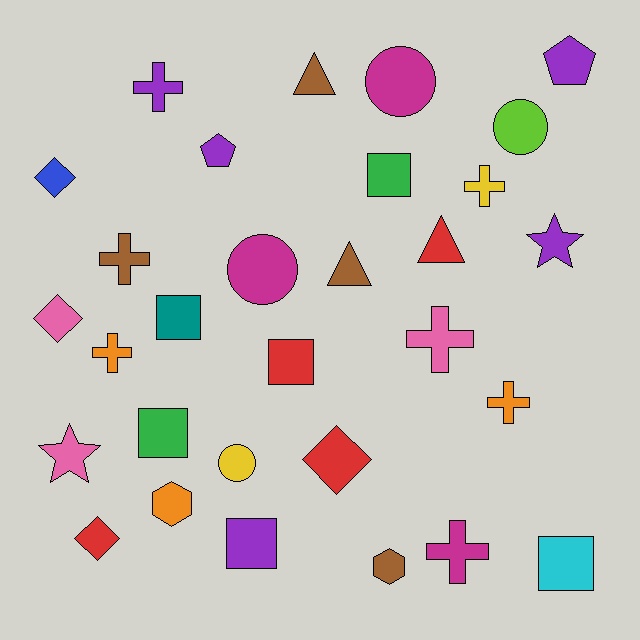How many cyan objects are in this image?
There is 1 cyan object.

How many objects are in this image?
There are 30 objects.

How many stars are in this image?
There are 2 stars.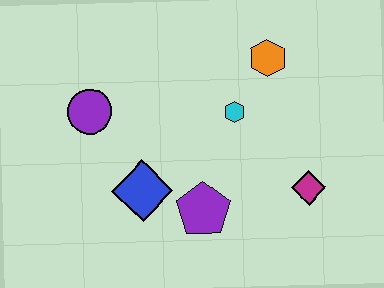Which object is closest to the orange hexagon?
The cyan hexagon is closest to the orange hexagon.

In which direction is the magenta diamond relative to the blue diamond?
The magenta diamond is to the right of the blue diamond.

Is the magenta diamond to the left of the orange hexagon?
No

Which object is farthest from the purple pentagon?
The orange hexagon is farthest from the purple pentagon.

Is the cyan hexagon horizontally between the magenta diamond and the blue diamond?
Yes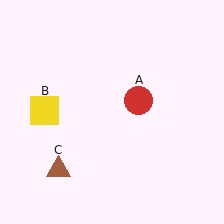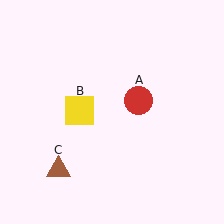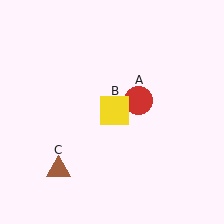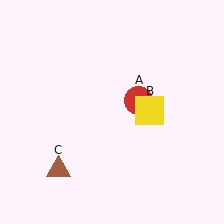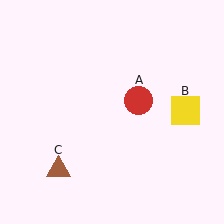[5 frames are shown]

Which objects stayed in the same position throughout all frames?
Red circle (object A) and brown triangle (object C) remained stationary.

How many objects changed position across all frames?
1 object changed position: yellow square (object B).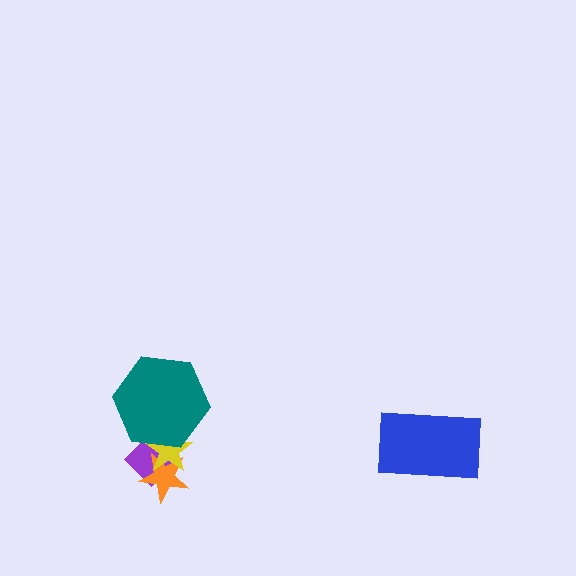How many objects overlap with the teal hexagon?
2 objects overlap with the teal hexagon.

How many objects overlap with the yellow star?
3 objects overlap with the yellow star.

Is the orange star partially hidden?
Yes, it is partially covered by another shape.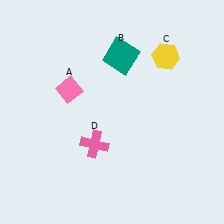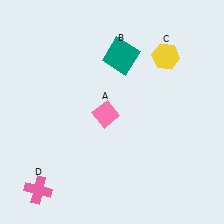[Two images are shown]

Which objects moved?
The objects that moved are: the pink diamond (A), the pink cross (D).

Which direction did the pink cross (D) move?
The pink cross (D) moved left.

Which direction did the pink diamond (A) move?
The pink diamond (A) moved right.